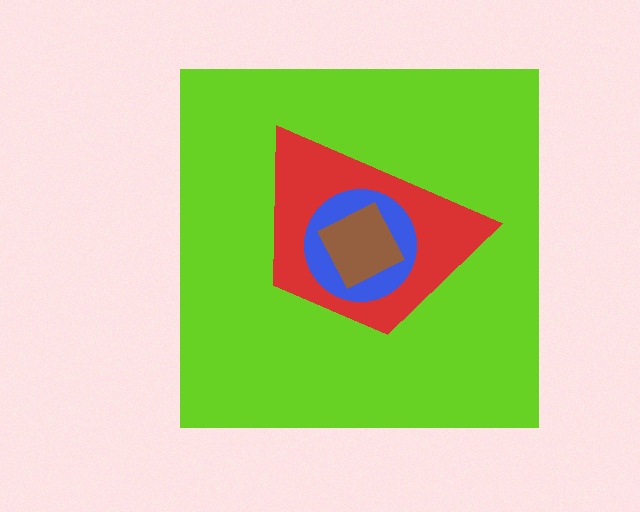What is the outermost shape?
The lime square.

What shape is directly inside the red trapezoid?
The blue circle.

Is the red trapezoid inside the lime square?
Yes.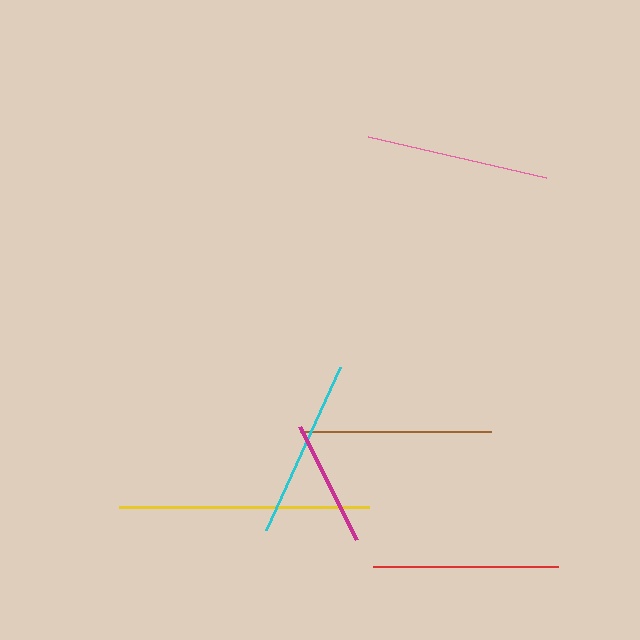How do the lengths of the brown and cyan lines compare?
The brown and cyan lines are approximately the same length.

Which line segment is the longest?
The yellow line is the longest at approximately 250 pixels.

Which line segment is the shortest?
The magenta line is the shortest at approximately 126 pixels.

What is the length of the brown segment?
The brown segment is approximately 191 pixels long.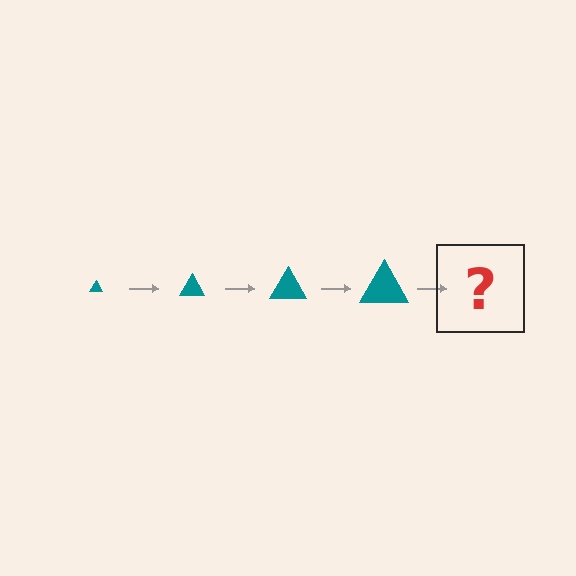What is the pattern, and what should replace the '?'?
The pattern is that the triangle gets progressively larger each step. The '?' should be a teal triangle, larger than the previous one.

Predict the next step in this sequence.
The next step is a teal triangle, larger than the previous one.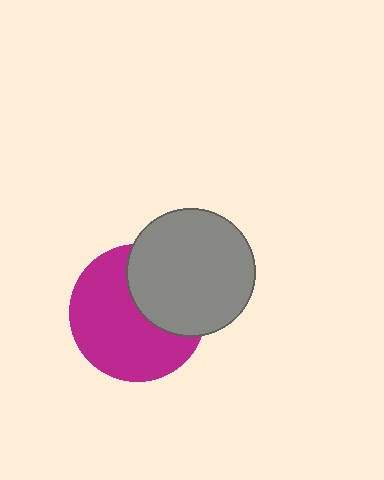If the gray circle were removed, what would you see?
You would see the complete magenta circle.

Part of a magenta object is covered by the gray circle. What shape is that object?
It is a circle.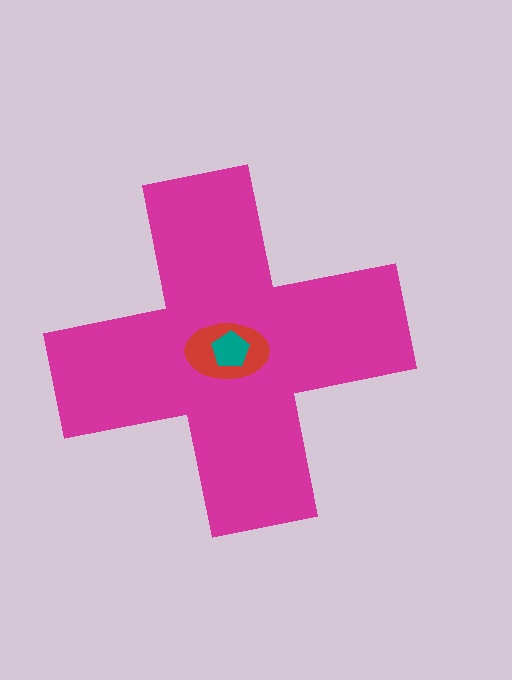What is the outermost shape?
The magenta cross.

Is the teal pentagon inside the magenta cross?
Yes.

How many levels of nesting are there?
3.